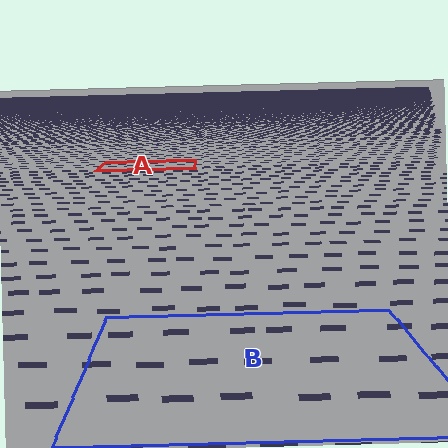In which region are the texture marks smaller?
The texture marks are smaller in region A, because it is farther away.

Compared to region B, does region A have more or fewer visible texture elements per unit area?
Region A has more texture elements per unit area — they are packed more densely because it is farther away.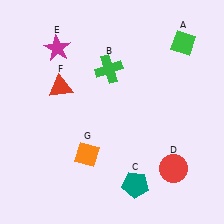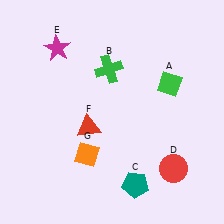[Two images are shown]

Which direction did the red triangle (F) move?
The red triangle (F) moved down.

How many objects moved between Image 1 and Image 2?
2 objects moved between the two images.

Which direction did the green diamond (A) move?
The green diamond (A) moved down.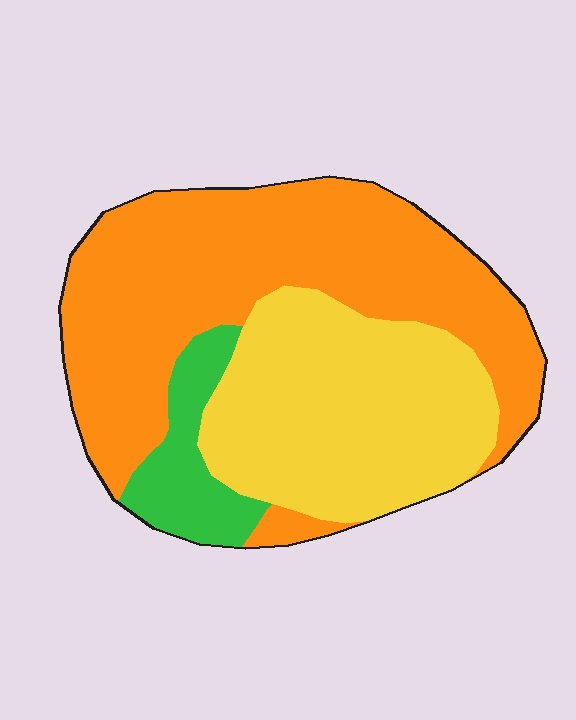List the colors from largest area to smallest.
From largest to smallest: orange, yellow, green.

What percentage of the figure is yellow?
Yellow takes up about three eighths (3/8) of the figure.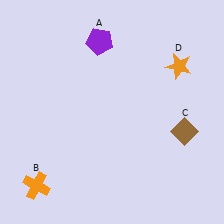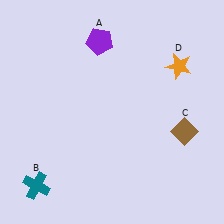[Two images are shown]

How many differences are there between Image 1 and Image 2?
There is 1 difference between the two images.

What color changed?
The cross (B) changed from orange in Image 1 to teal in Image 2.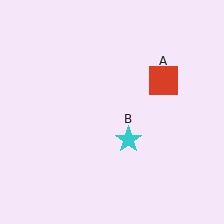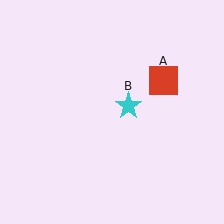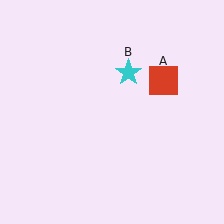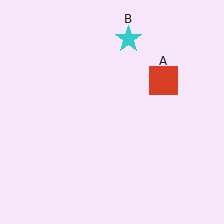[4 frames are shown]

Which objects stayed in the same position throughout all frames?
Red square (object A) remained stationary.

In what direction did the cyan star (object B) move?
The cyan star (object B) moved up.